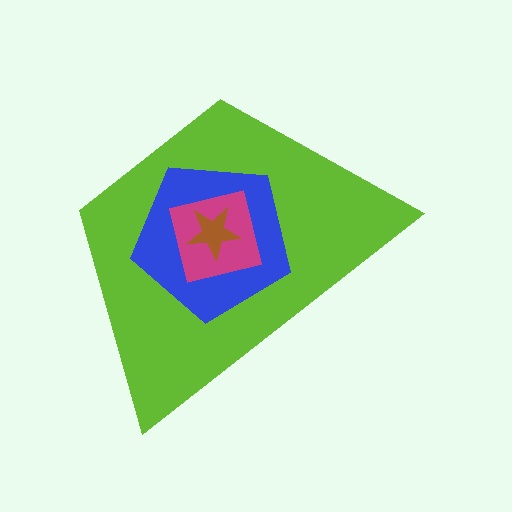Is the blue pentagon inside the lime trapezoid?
Yes.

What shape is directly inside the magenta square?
The brown star.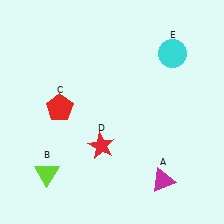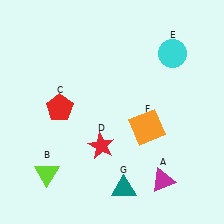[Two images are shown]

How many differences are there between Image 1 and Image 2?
There are 2 differences between the two images.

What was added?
An orange square (F), a teal triangle (G) were added in Image 2.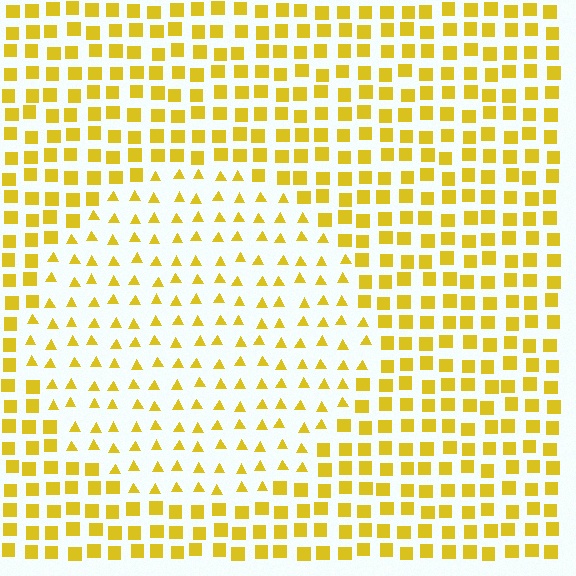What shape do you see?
I see a circle.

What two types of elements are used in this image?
The image uses triangles inside the circle region and squares outside it.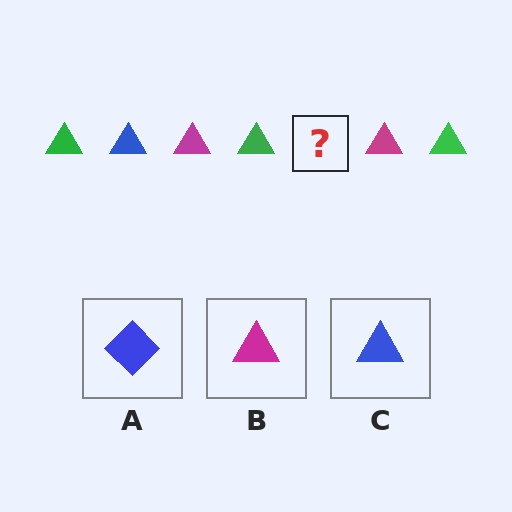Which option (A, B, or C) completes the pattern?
C.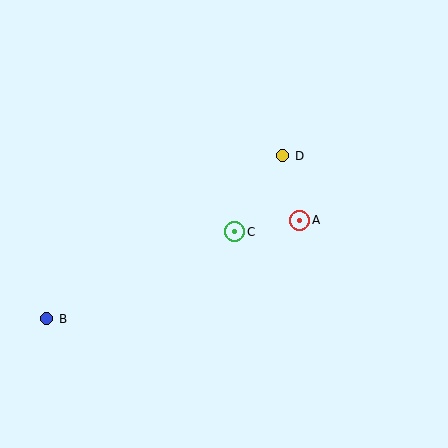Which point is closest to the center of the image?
Point C at (235, 232) is closest to the center.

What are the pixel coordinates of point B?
Point B is at (47, 319).